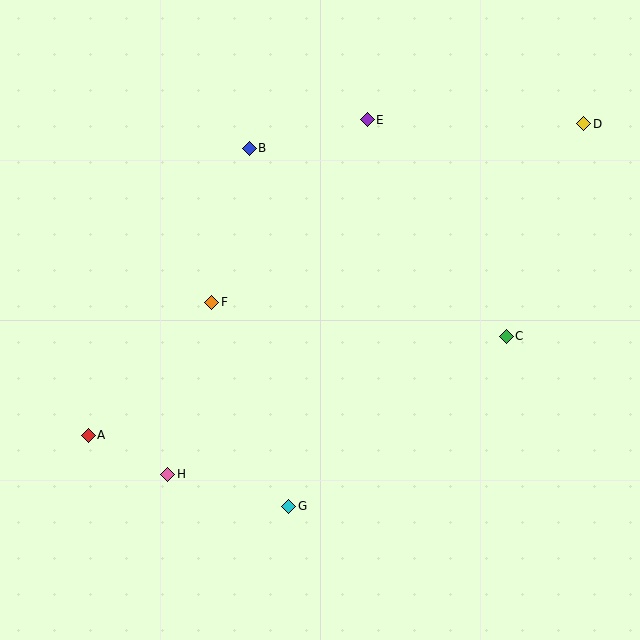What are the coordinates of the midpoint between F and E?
The midpoint between F and E is at (290, 211).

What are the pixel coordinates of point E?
Point E is at (367, 120).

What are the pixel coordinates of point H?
Point H is at (168, 474).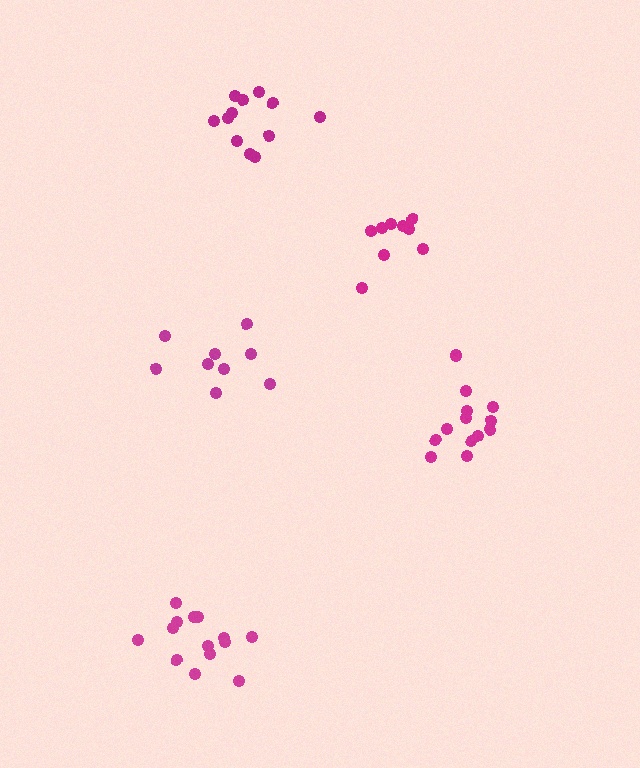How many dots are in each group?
Group 1: 12 dots, Group 2: 13 dots, Group 3: 9 dots, Group 4: 9 dots, Group 5: 14 dots (57 total).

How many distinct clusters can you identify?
There are 5 distinct clusters.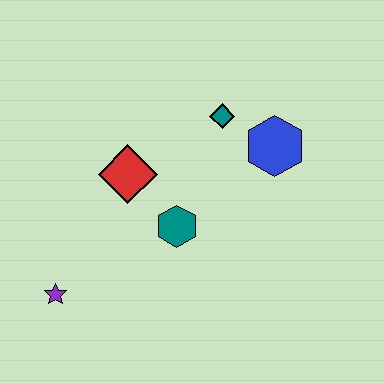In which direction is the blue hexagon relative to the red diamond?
The blue hexagon is to the right of the red diamond.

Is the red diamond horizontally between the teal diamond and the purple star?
Yes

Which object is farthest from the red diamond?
The blue hexagon is farthest from the red diamond.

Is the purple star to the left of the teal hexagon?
Yes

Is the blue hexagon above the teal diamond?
No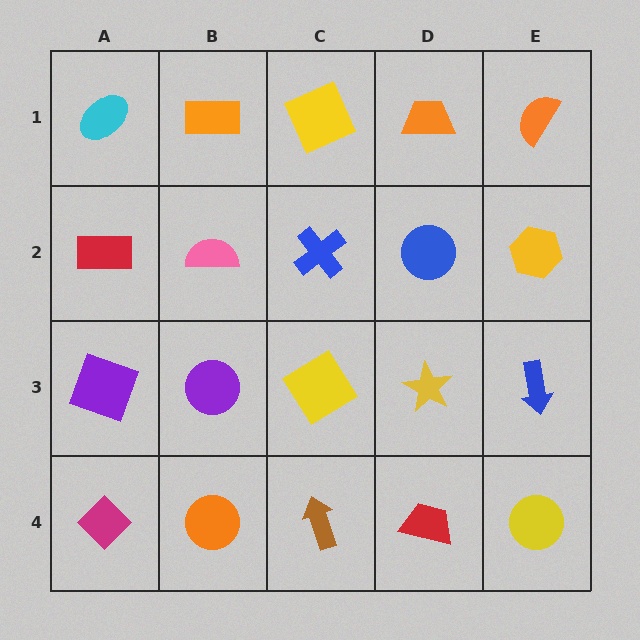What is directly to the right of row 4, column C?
A red trapezoid.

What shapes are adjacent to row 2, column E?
An orange semicircle (row 1, column E), a blue arrow (row 3, column E), a blue circle (row 2, column D).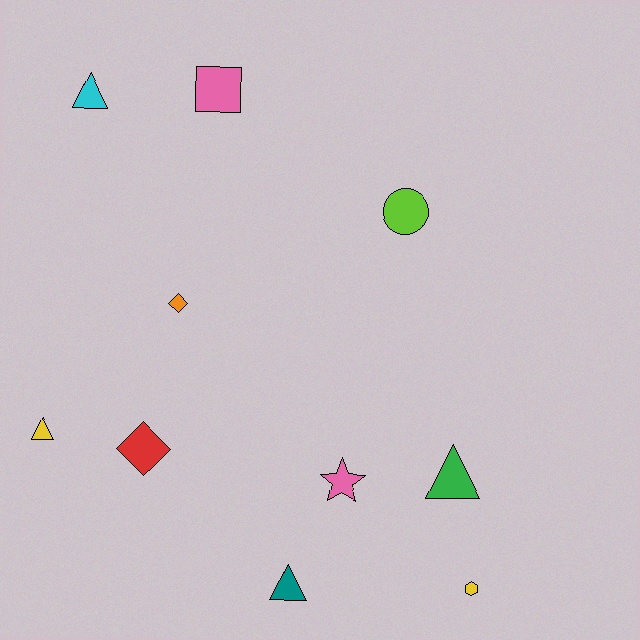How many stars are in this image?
There is 1 star.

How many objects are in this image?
There are 10 objects.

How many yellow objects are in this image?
There are 2 yellow objects.